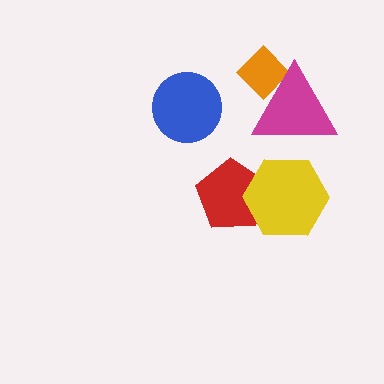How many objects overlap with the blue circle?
0 objects overlap with the blue circle.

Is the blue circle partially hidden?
No, no other shape covers it.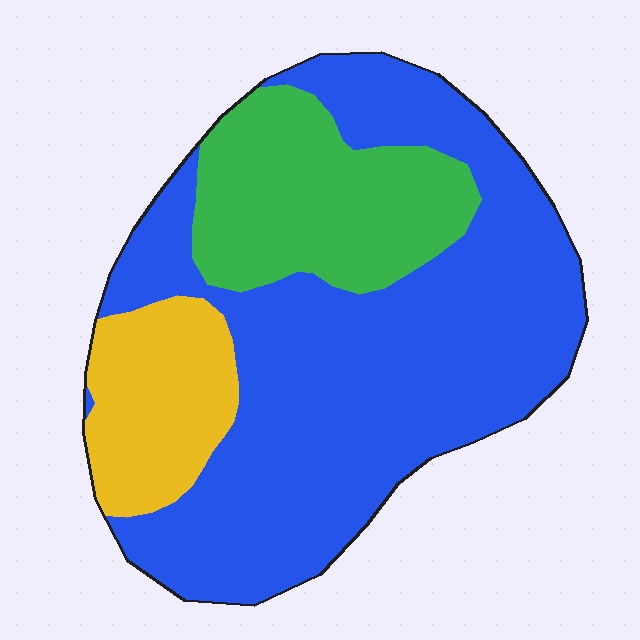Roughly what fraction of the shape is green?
Green takes up about one fifth (1/5) of the shape.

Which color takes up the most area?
Blue, at roughly 65%.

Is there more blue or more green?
Blue.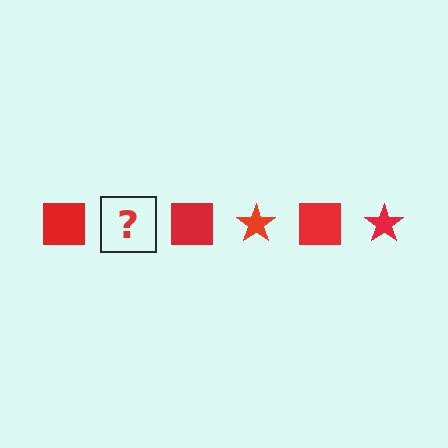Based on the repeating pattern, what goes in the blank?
The blank should be a red star.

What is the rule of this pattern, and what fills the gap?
The rule is that the pattern cycles through square, star shapes in red. The gap should be filled with a red star.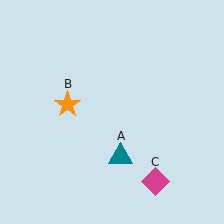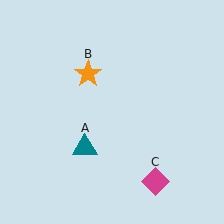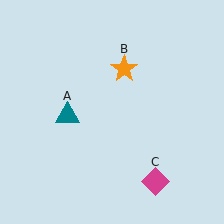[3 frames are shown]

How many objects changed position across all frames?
2 objects changed position: teal triangle (object A), orange star (object B).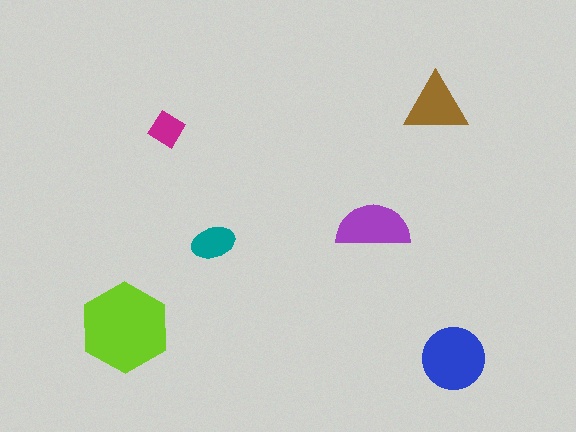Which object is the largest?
The lime hexagon.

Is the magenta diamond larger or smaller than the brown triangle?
Smaller.